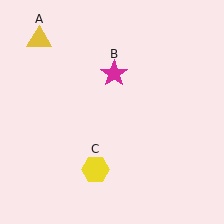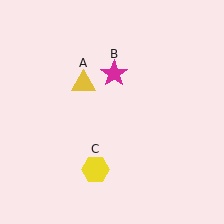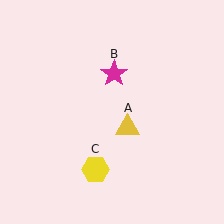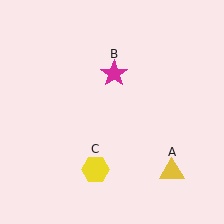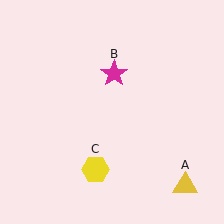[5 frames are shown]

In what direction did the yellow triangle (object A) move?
The yellow triangle (object A) moved down and to the right.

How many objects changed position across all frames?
1 object changed position: yellow triangle (object A).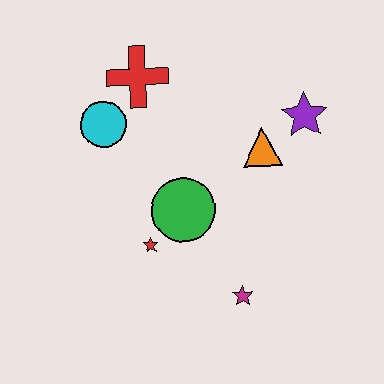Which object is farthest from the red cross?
The magenta star is farthest from the red cross.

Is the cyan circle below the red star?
No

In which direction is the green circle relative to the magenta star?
The green circle is above the magenta star.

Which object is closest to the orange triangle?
The purple star is closest to the orange triangle.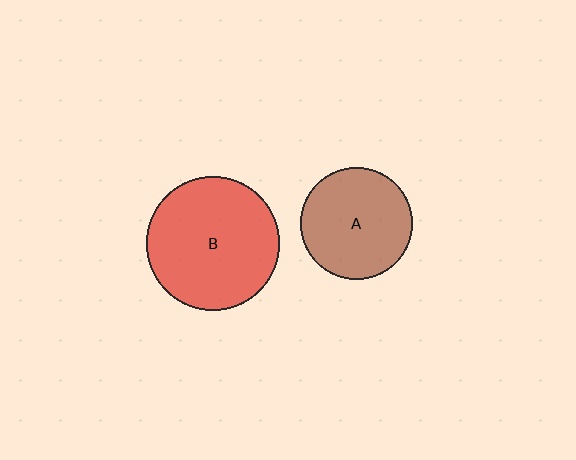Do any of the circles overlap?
No, none of the circles overlap.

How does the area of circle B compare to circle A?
Approximately 1.4 times.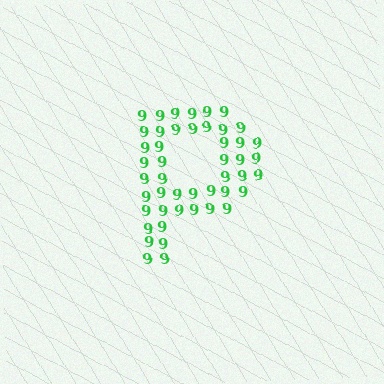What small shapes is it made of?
It is made of small digit 9's.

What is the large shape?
The large shape is the letter P.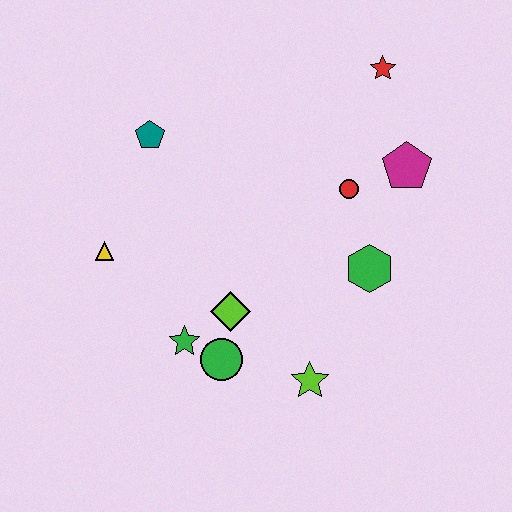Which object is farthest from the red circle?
The yellow triangle is farthest from the red circle.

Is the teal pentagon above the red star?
No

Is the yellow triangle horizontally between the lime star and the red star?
No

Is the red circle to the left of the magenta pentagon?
Yes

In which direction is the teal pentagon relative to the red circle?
The teal pentagon is to the left of the red circle.